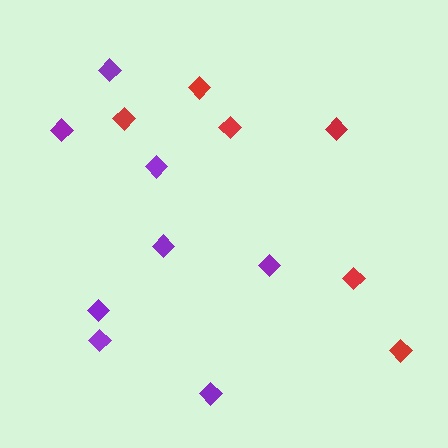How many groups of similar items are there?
There are 2 groups: one group of red diamonds (6) and one group of purple diamonds (8).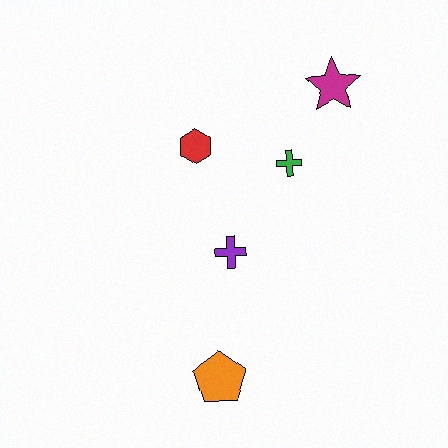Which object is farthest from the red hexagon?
The orange pentagon is farthest from the red hexagon.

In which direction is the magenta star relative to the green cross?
The magenta star is above the green cross.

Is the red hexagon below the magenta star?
Yes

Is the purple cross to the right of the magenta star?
No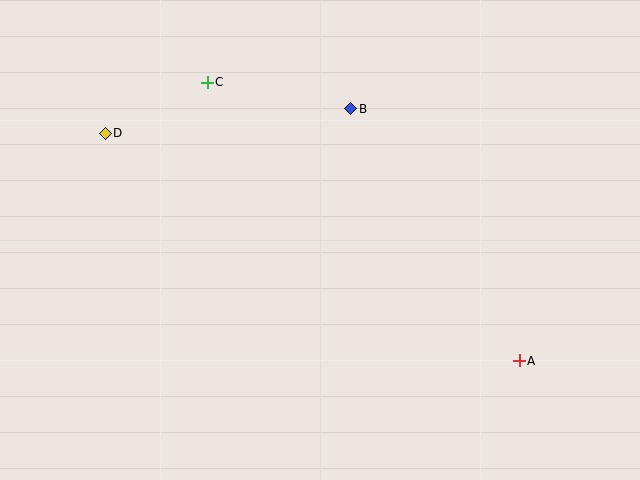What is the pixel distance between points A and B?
The distance between A and B is 303 pixels.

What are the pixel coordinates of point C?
Point C is at (207, 82).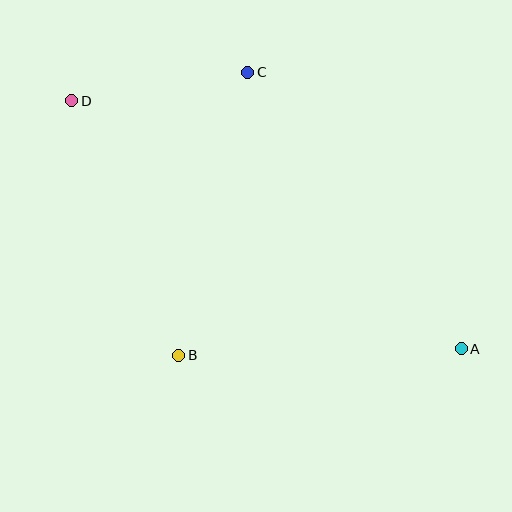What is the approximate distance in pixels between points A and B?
The distance between A and B is approximately 283 pixels.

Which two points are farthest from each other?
Points A and D are farthest from each other.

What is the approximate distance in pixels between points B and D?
The distance between B and D is approximately 276 pixels.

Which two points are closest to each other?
Points C and D are closest to each other.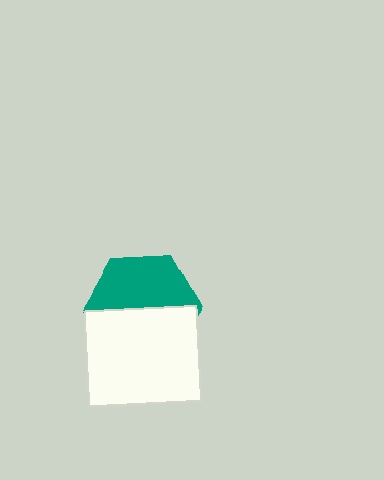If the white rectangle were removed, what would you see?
You would see the complete teal hexagon.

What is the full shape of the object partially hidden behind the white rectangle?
The partially hidden object is a teal hexagon.